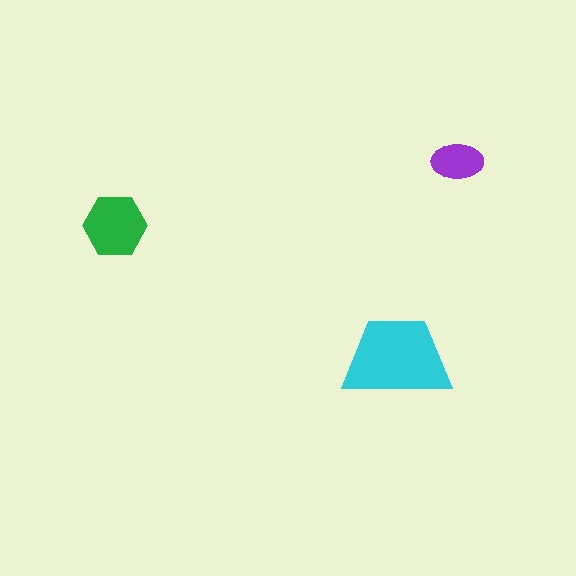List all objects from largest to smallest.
The cyan trapezoid, the green hexagon, the purple ellipse.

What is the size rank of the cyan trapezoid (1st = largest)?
1st.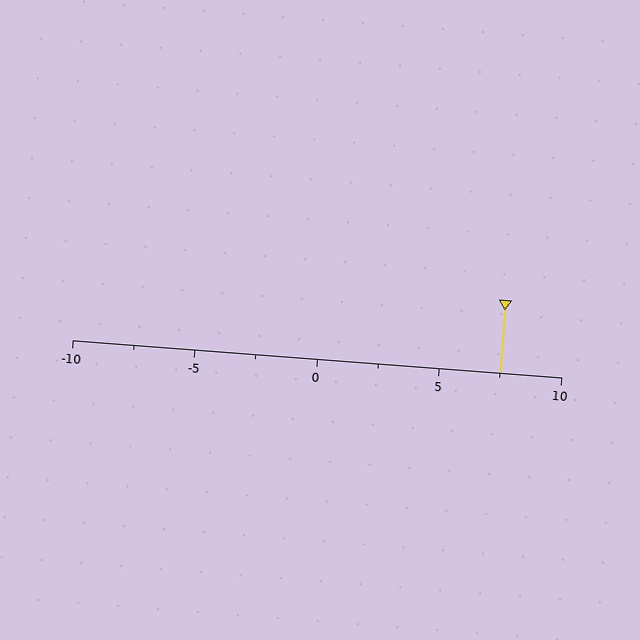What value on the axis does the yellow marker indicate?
The marker indicates approximately 7.5.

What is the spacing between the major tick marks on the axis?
The major ticks are spaced 5 apart.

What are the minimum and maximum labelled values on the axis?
The axis runs from -10 to 10.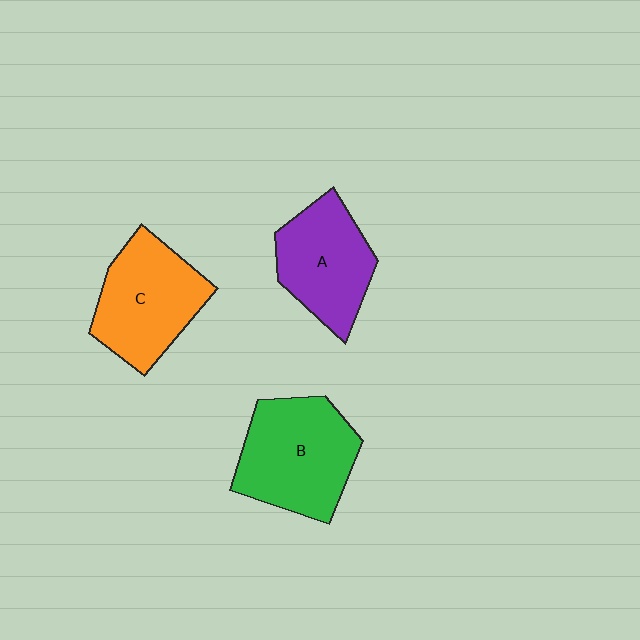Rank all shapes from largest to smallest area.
From largest to smallest: B (green), C (orange), A (purple).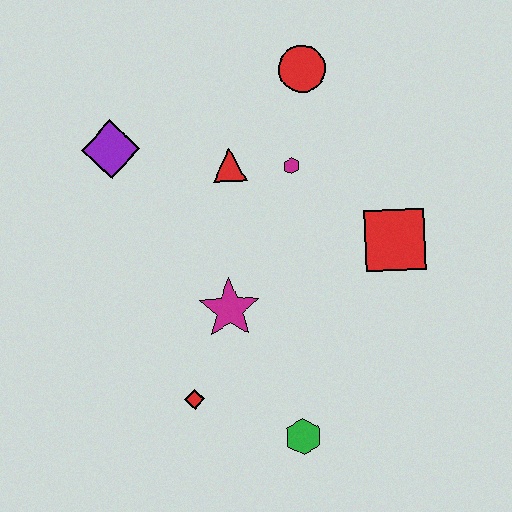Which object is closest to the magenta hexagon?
The red triangle is closest to the magenta hexagon.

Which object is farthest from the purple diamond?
The green hexagon is farthest from the purple diamond.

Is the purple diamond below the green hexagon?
No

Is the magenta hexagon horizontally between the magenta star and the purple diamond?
No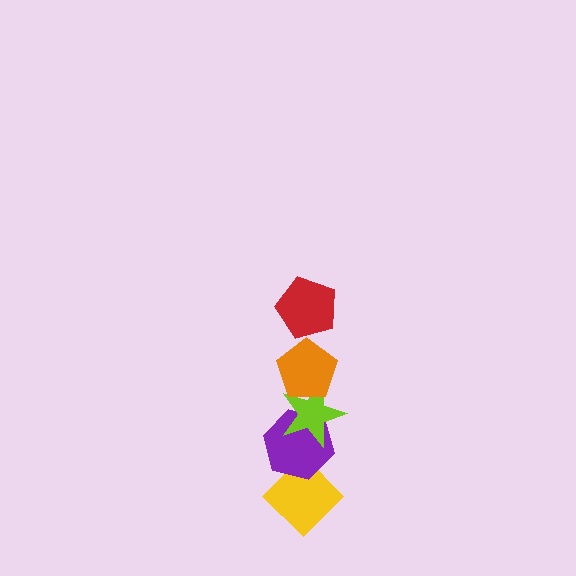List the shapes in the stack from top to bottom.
From top to bottom: the red pentagon, the orange pentagon, the lime star, the purple hexagon, the yellow diamond.